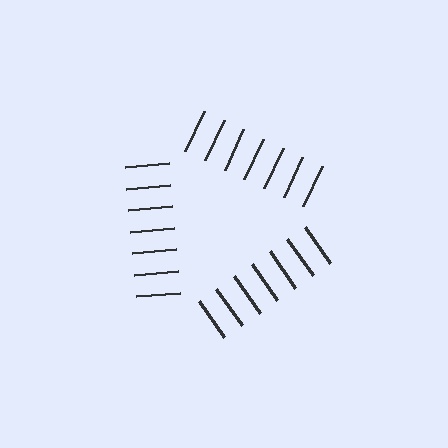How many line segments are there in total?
21 — 7 along each of the 3 edges.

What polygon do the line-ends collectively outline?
An illusory triangle — the line segments terminate on its edges but no continuous stroke is drawn.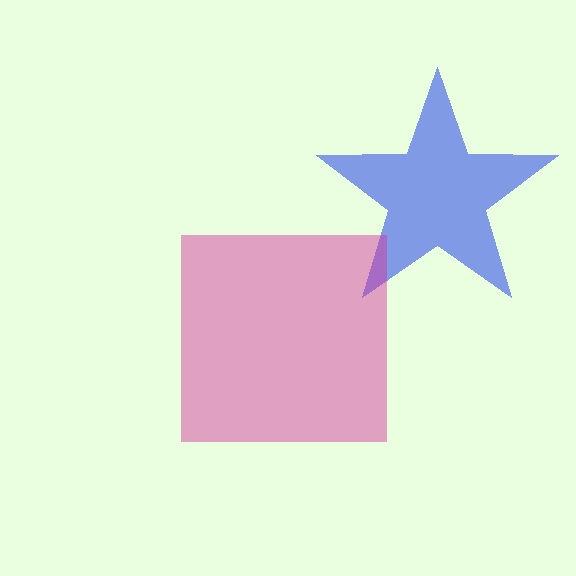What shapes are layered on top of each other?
The layered shapes are: a blue star, a magenta square.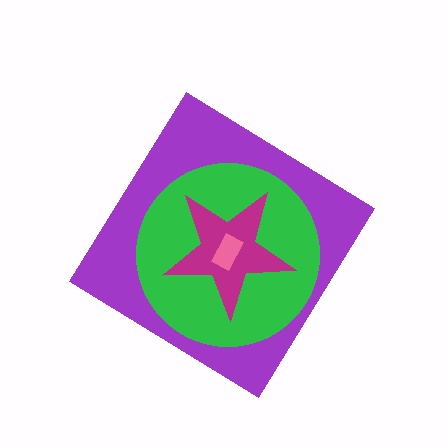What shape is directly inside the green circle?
The magenta star.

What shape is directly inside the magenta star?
The pink rectangle.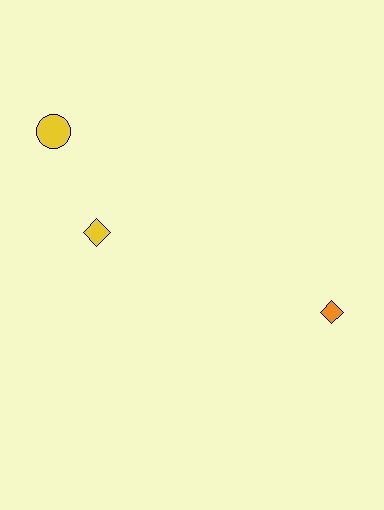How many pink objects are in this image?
There are no pink objects.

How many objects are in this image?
There are 3 objects.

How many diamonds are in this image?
There are 2 diamonds.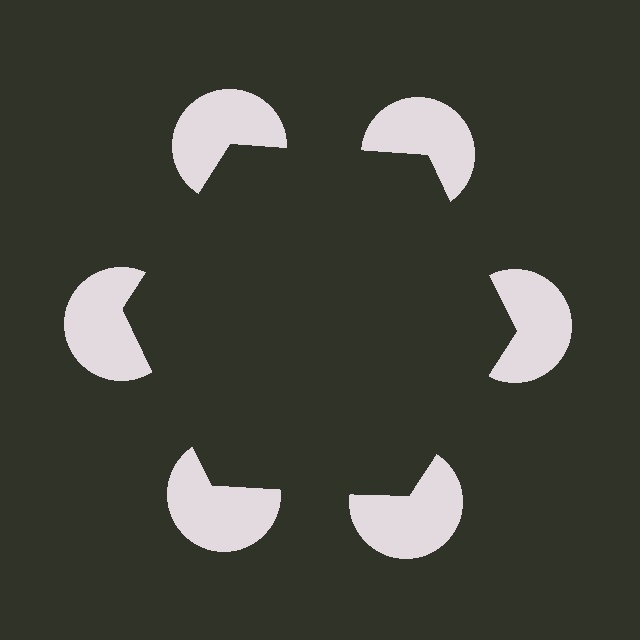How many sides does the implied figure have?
6 sides.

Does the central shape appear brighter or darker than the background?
It typically appears slightly darker than the background, even though no actual brightness change is drawn.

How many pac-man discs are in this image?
There are 6 — one at each vertex of the illusory hexagon.